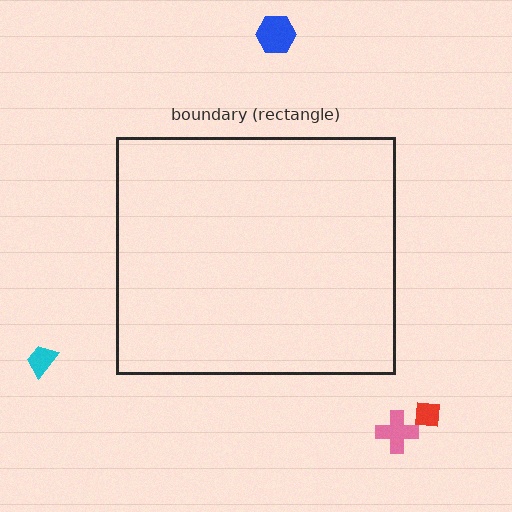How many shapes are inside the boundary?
0 inside, 4 outside.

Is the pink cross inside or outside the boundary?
Outside.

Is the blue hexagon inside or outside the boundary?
Outside.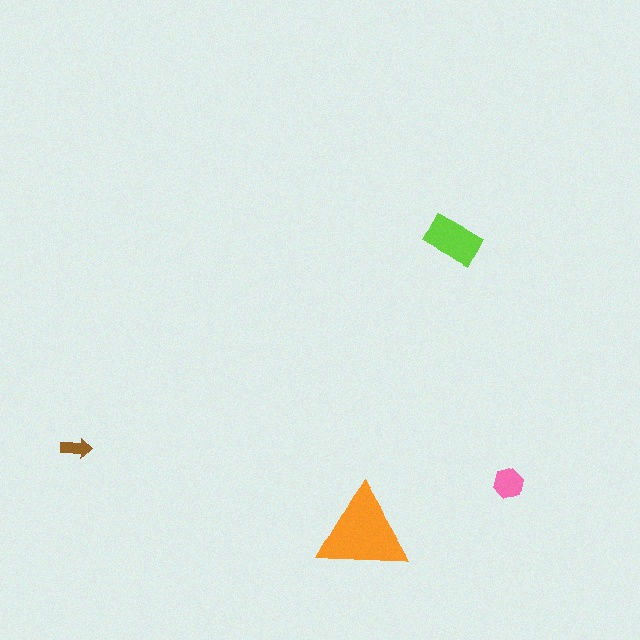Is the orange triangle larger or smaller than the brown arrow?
Larger.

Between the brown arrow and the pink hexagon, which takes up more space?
The pink hexagon.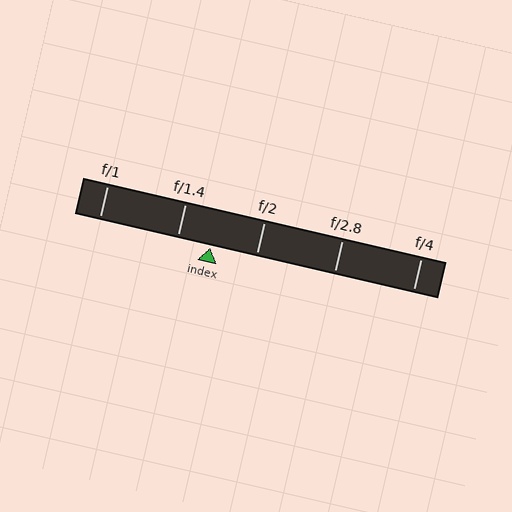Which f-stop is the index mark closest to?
The index mark is closest to f/1.4.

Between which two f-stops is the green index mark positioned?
The index mark is between f/1.4 and f/2.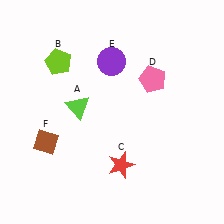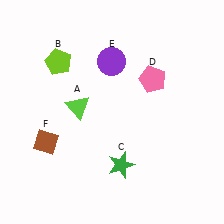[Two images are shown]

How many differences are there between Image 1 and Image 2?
There is 1 difference between the two images.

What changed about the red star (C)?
In Image 1, C is red. In Image 2, it changed to green.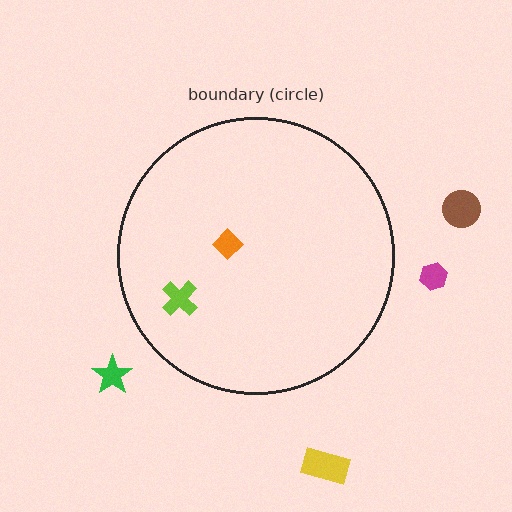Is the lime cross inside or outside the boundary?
Inside.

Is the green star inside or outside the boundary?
Outside.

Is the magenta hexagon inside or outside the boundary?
Outside.